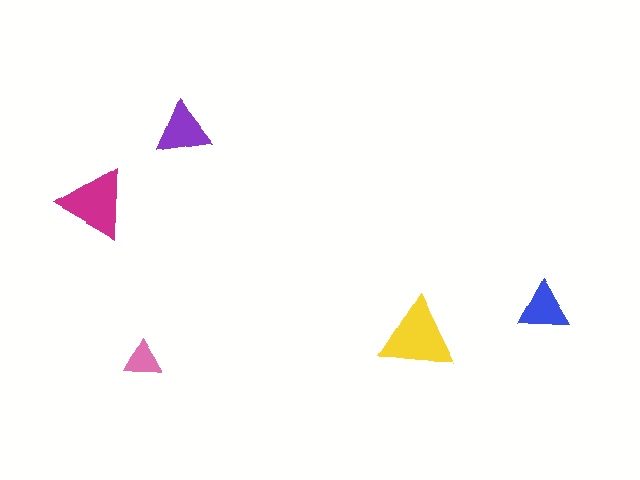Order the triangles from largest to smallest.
the yellow one, the magenta one, the purple one, the blue one, the pink one.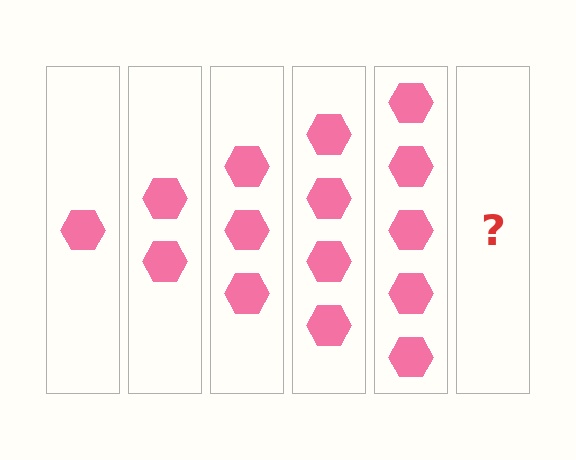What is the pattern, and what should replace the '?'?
The pattern is that each step adds one more hexagon. The '?' should be 6 hexagons.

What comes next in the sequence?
The next element should be 6 hexagons.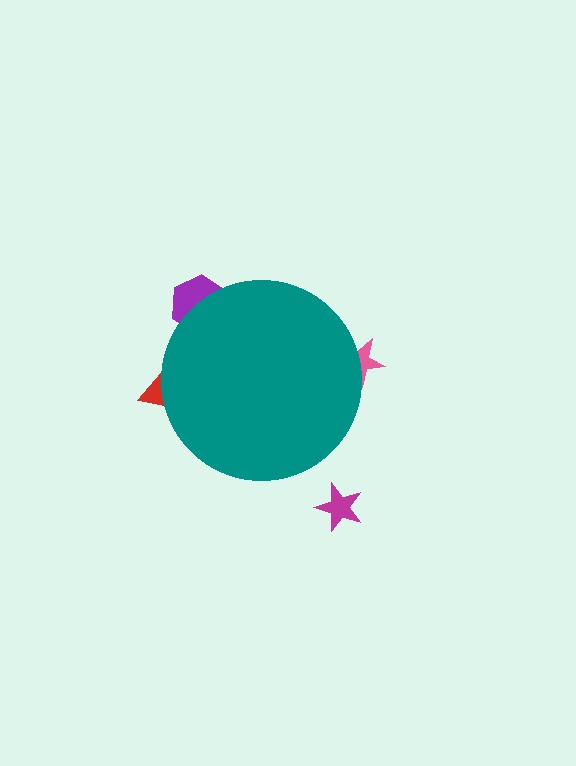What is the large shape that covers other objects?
A teal circle.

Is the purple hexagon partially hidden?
Yes, the purple hexagon is partially hidden behind the teal circle.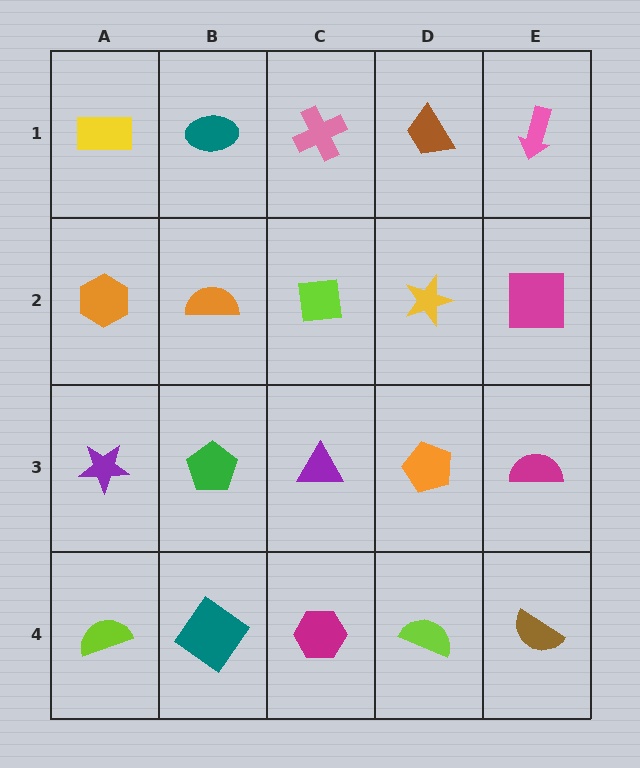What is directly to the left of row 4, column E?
A lime semicircle.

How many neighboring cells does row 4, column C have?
3.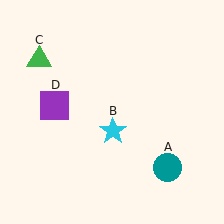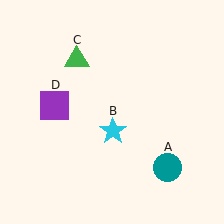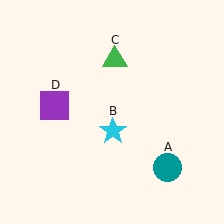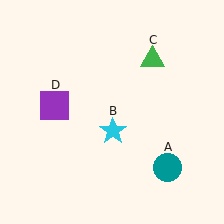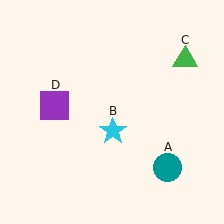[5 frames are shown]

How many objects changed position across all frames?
1 object changed position: green triangle (object C).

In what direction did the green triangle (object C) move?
The green triangle (object C) moved right.